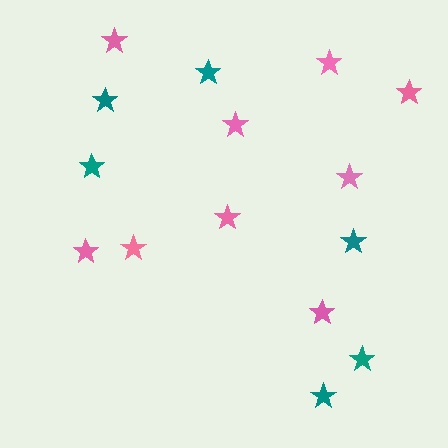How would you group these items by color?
There are 2 groups: one group of pink stars (9) and one group of teal stars (6).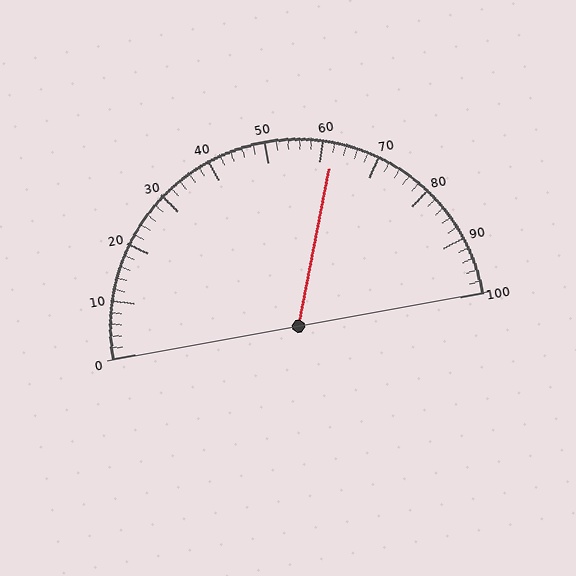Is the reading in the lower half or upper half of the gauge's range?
The reading is in the upper half of the range (0 to 100).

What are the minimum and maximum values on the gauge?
The gauge ranges from 0 to 100.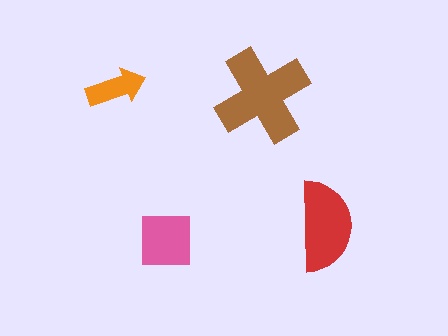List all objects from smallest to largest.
The orange arrow, the pink square, the red semicircle, the brown cross.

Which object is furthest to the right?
The red semicircle is rightmost.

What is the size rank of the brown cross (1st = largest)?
1st.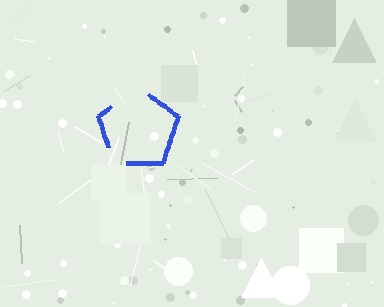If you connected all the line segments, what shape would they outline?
They would outline a pentagon.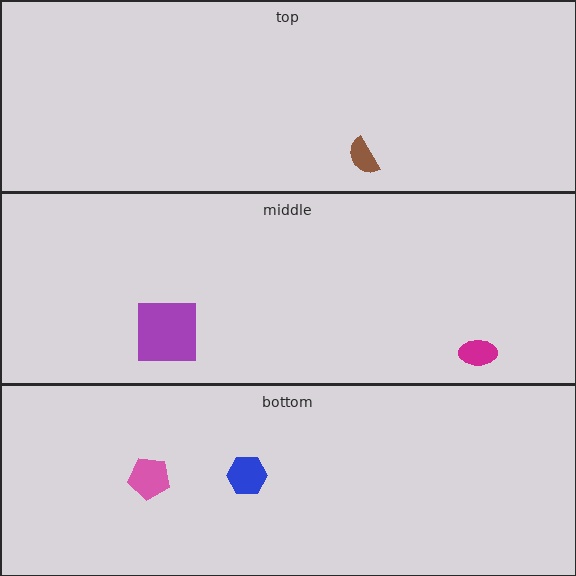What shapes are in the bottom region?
The pink pentagon, the blue hexagon.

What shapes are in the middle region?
The purple square, the magenta ellipse.